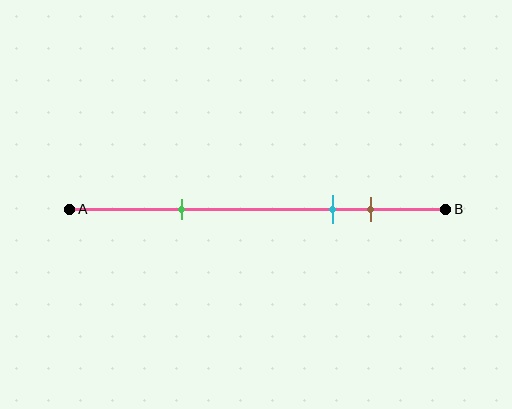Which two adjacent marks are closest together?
The cyan and brown marks are the closest adjacent pair.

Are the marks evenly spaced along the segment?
No, the marks are not evenly spaced.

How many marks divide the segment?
There are 3 marks dividing the segment.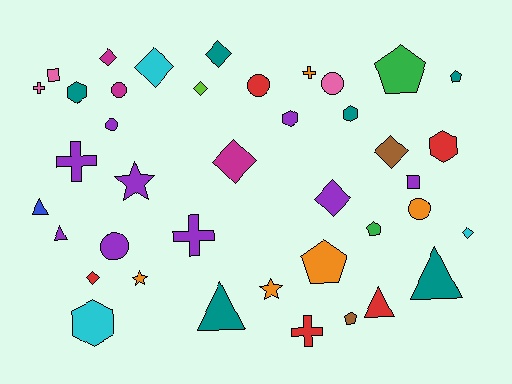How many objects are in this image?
There are 40 objects.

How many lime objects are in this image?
There is 1 lime object.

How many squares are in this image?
There are 2 squares.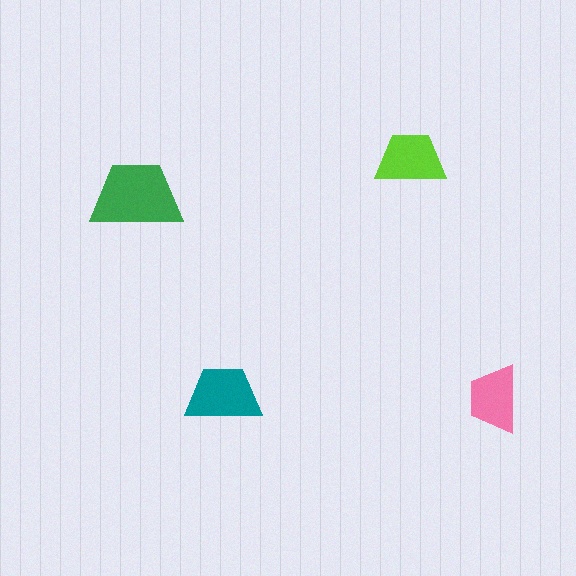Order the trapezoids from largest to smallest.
the green one, the teal one, the lime one, the pink one.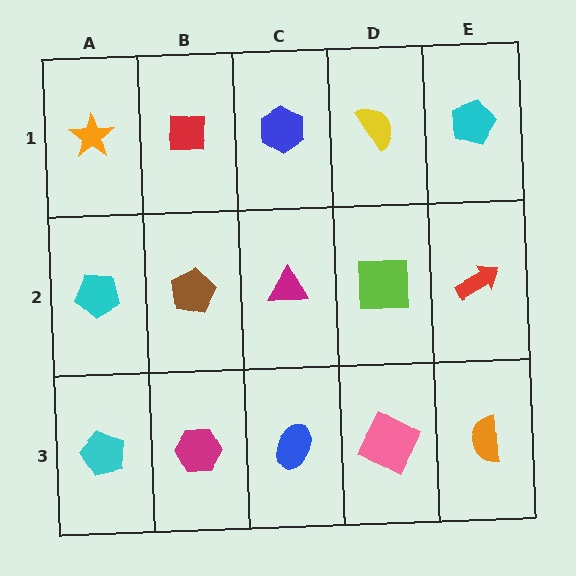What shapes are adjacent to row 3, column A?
A cyan pentagon (row 2, column A), a magenta hexagon (row 3, column B).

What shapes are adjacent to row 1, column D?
A lime square (row 2, column D), a blue hexagon (row 1, column C), a cyan pentagon (row 1, column E).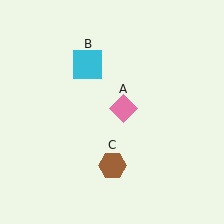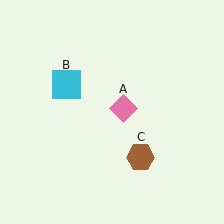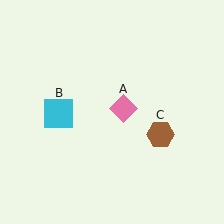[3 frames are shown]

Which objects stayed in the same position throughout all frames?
Pink diamond (object A) remained stationary.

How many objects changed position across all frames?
2 objects changed position: cyan square (object B), brown hexagon (object C).